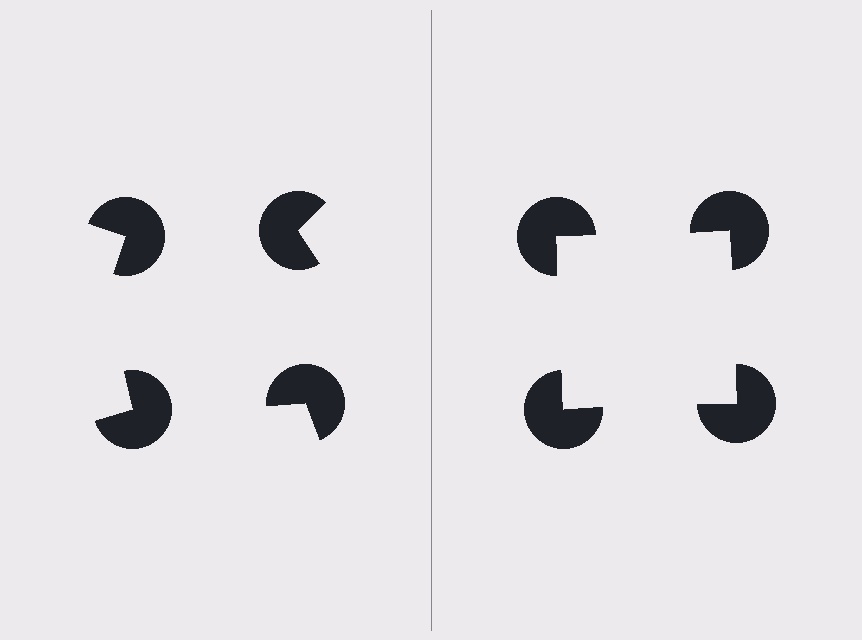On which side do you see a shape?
An illusory square appears on the right side. On the left side the wedge cuts are rotated, so no coherent shape forms.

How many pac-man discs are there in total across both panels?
8 — 4 on each side.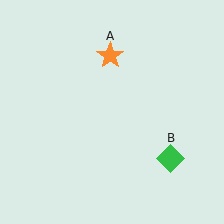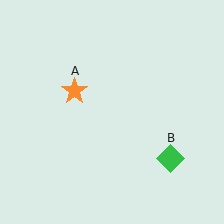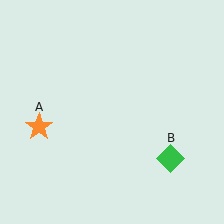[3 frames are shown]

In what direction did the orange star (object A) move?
The orange star (object A) moved down and to the left.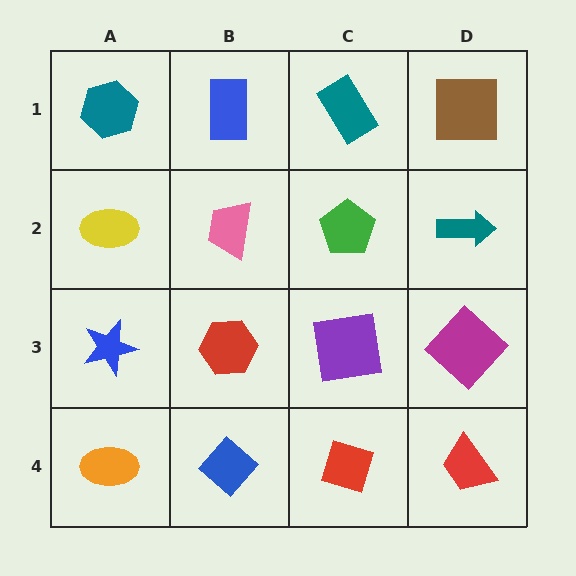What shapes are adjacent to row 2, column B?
A blue rectangle (row 1, column B), a red hexagon (row 3, column B), a yellow ellipse (row 2, column A), a green pentagon (row 2, column C).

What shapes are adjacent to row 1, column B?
A pink trapezoid (row 2, column B), a teal hexagon (row 1, column A), a teal rectangle (row 1, column C).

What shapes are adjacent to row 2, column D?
A brown square (row 1, column D), a magenta diamond (row 3, column D), a green pentagon (row 2, column C).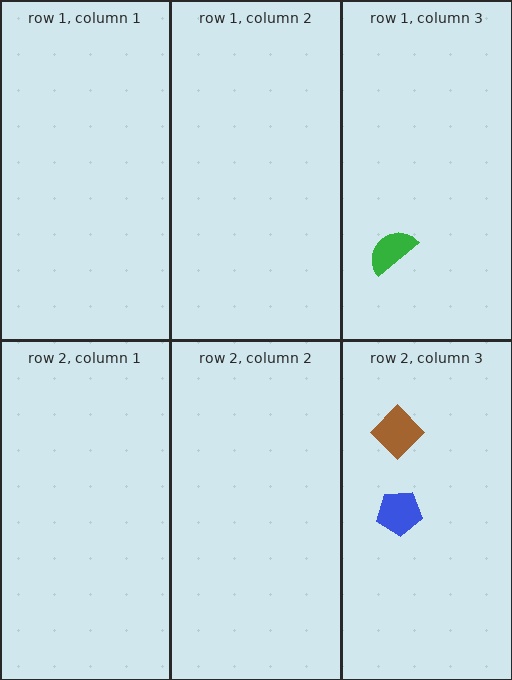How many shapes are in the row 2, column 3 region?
2.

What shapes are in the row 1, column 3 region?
The green semicircle.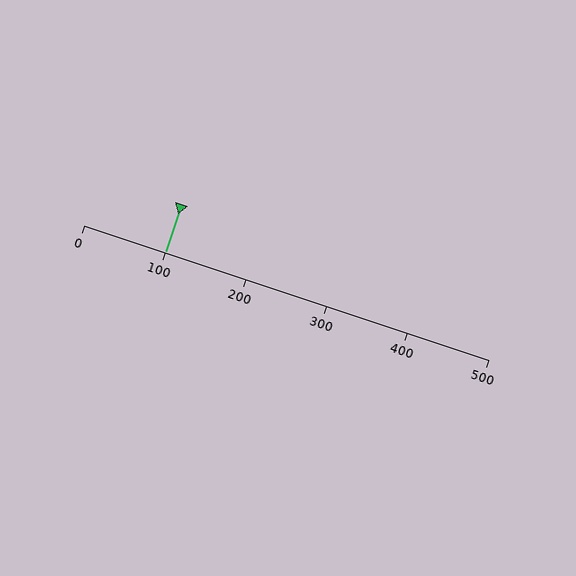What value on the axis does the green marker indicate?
The marker indicates approximately 100.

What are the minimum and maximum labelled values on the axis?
The axis runs from 0 to 500.